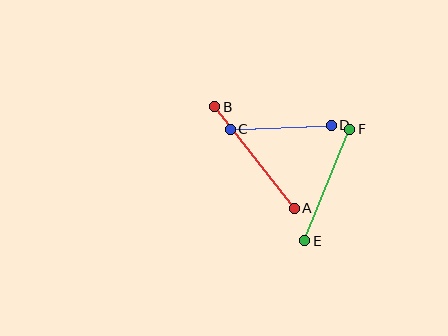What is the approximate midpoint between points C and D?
The midpoint is at approximately (281, 127) pixels.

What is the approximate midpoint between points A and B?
The midpoint is at approximately (254, 157) pixels.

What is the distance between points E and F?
The distance is approximately 120 pixels.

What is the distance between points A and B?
The distance is approximately 129 pixels.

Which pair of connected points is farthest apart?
Points A and B are farthest apart.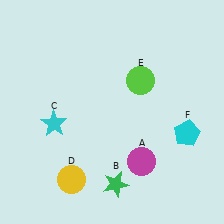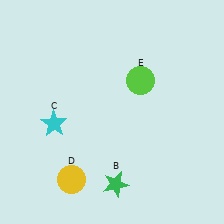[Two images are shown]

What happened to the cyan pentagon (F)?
The cyan pentagon (F) was removed in Image 2. It was in the bottom-right area of Image 1.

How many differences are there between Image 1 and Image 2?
There are 2 differences between the two images.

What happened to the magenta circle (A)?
The magenta circle (A) was removed in Image 2. It was in the bottom-right area of Image 1.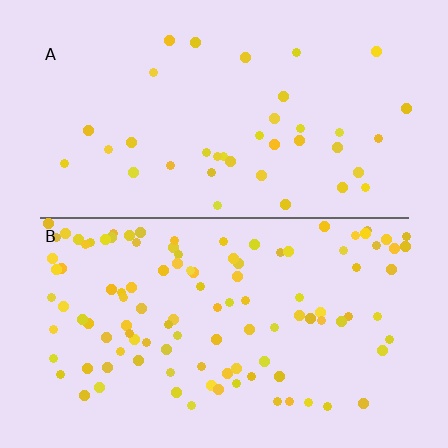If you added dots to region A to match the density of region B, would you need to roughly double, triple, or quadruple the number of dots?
Approximately triple.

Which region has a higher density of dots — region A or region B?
B (the bottom).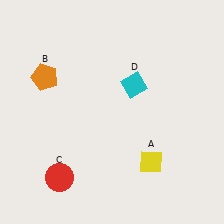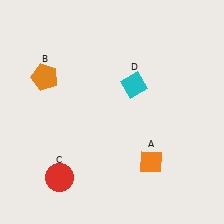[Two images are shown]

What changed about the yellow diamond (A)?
In Image 1, A is yellow. In Image 2, it changed to orange.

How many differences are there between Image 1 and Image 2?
There is 1 difference between the two images.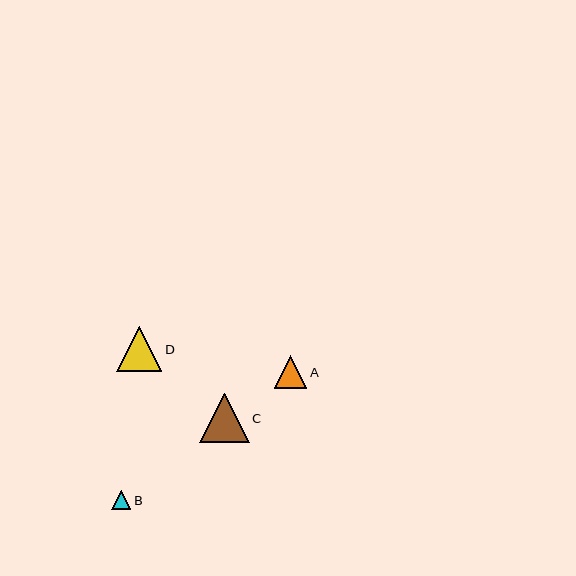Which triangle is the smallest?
Triangle B is the smallest with a size of approximately 19 pixels.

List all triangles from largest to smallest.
From largest to smallest: C, D, A, B.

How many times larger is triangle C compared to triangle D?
Triangle C is approximately 1.1 times the size of triangle D.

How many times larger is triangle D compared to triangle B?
Triangle D is approximately 2.3 times the size of triangle B.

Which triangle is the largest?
Triangle C is the largest with a size of approximately 49 pixels.